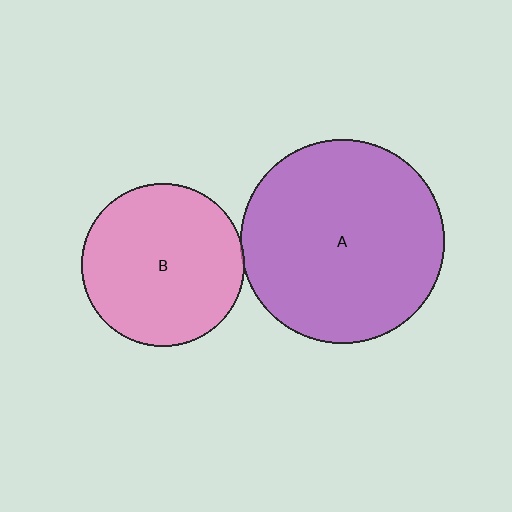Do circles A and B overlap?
Yes.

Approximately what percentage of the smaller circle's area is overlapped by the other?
Approximately 5%.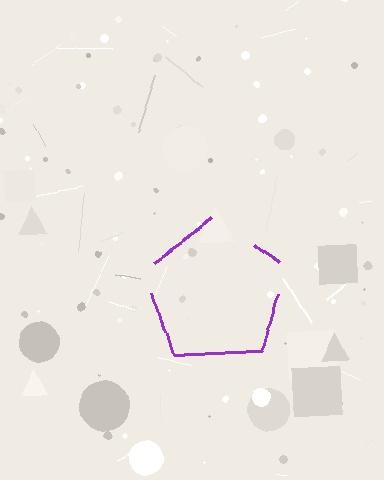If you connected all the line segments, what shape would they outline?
They would outline a pentagon.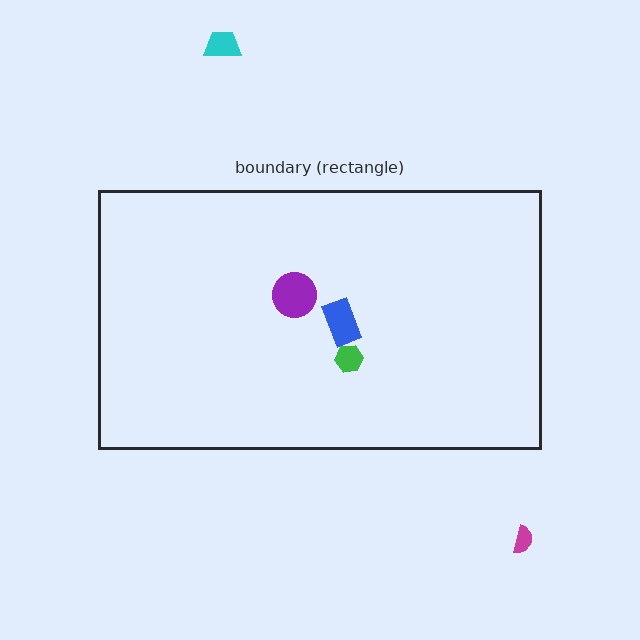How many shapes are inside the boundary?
3 inside, 2 outside.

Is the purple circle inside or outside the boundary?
Inside.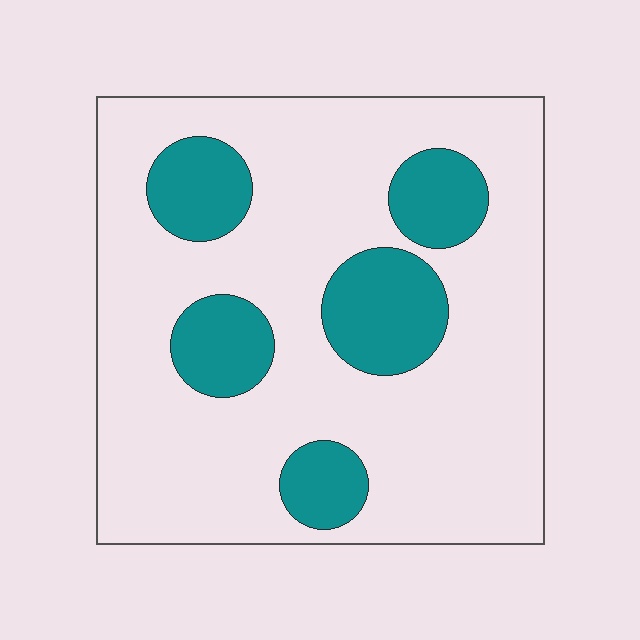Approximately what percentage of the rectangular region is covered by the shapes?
Approximately 20%.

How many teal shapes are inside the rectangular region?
5.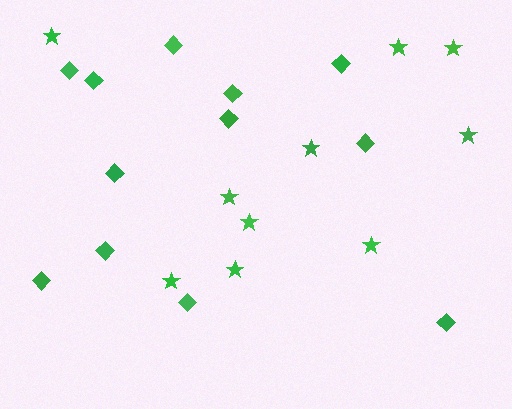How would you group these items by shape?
There are 2 groups: one group of diamonds (12) and one group of stars (10).